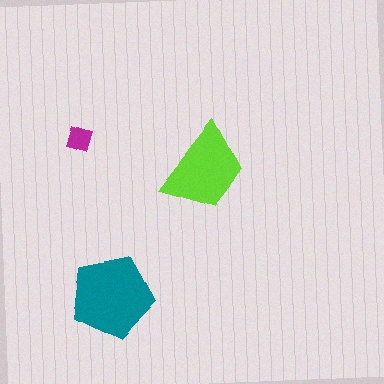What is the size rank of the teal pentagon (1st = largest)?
1st.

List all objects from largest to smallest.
The teal pentagon, the lime trapezoid, the magenta diamond.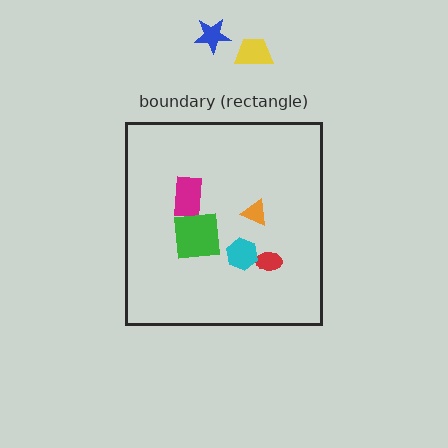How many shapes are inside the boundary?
5 inside, 2 outside.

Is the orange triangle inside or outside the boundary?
Inside.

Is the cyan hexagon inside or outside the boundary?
Inside.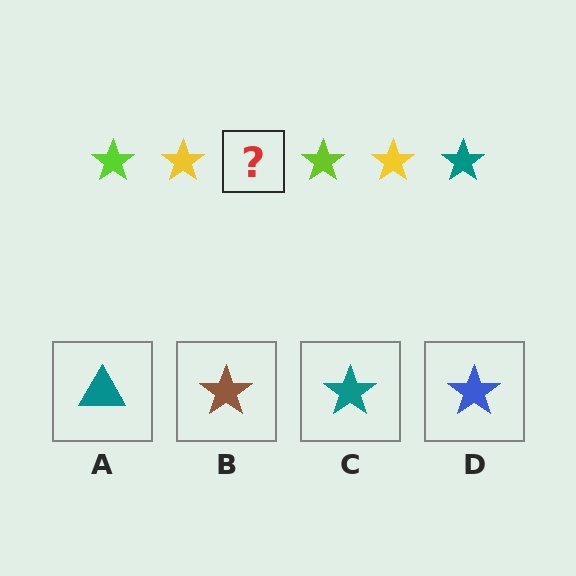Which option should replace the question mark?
Option C.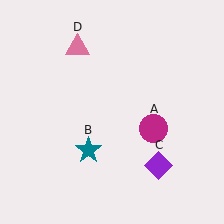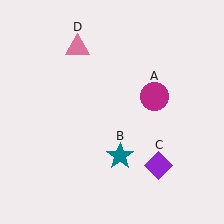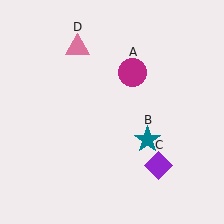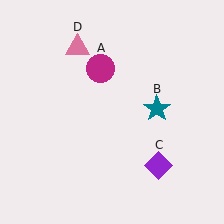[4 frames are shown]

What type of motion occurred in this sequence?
The magenta circle (object A), teal star (object B) rotated counterclockwise around the center of the scene.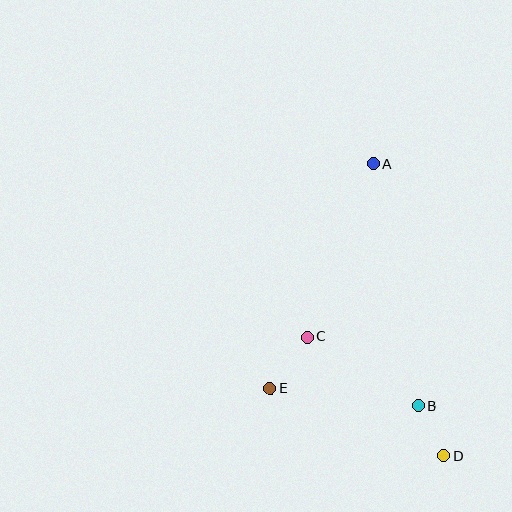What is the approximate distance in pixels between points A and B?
The distance between A and B is approximately 246 pixels.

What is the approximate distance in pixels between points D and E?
The distance between D and E is approximately 187 pixels.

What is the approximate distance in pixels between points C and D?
The distance between C and D is approximately 181 pixels.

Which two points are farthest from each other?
Points A and D are farthest from each other.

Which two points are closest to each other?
Points B and D are closest to each other.